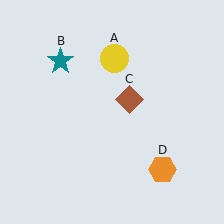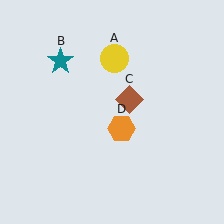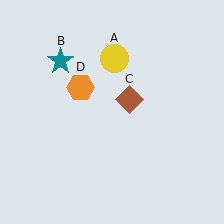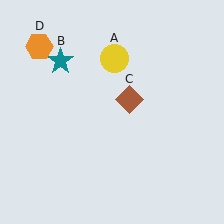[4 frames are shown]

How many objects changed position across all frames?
1 object changed position: orange hexagon (object D).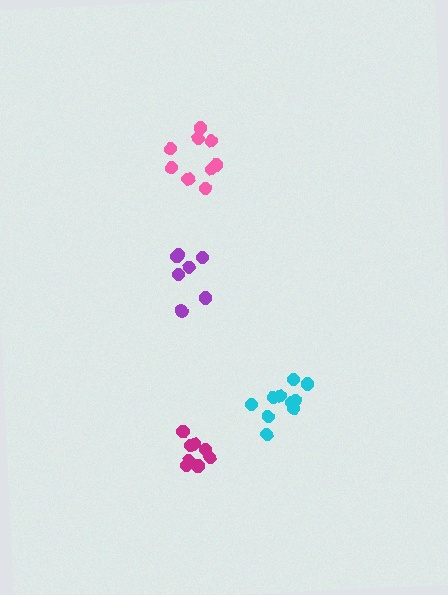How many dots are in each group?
Group 1: 10 dots, Group 2: 10 dots, Group 3: 8 dots, Group 4: 7 dots (35 total).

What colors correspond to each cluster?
The clusters are colored: pink, cyan, magenta, purple.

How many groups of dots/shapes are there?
There are 4 groups.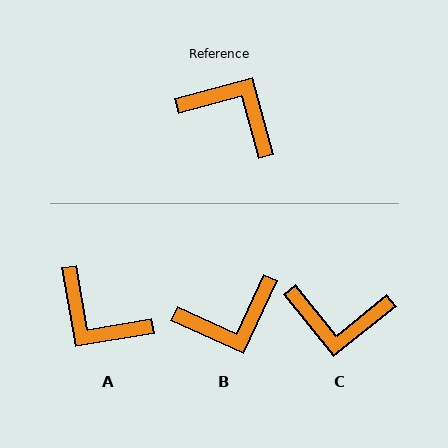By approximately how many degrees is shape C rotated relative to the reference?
Approximately 156 degrees clockwise.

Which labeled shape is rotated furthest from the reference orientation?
A, about 174 degrees away.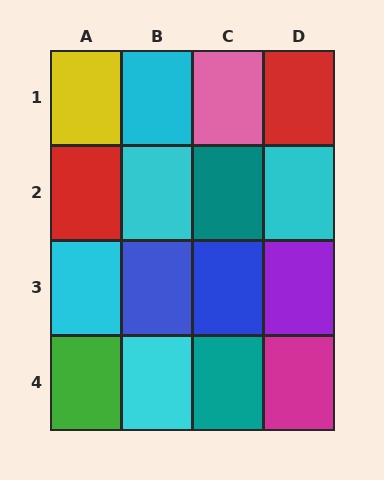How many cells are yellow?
1 cell is yellow.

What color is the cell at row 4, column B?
Cyan.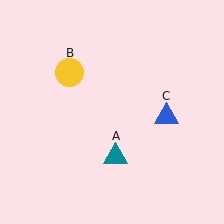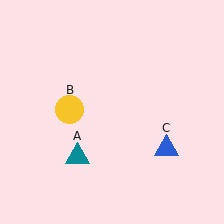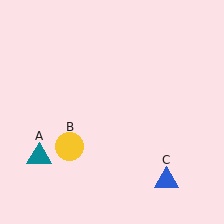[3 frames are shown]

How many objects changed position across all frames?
3 objects changed position: teal triangle (object A), yellow circle (object B), blue triangle (object C).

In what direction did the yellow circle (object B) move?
The yellow circle (object B) moved down.